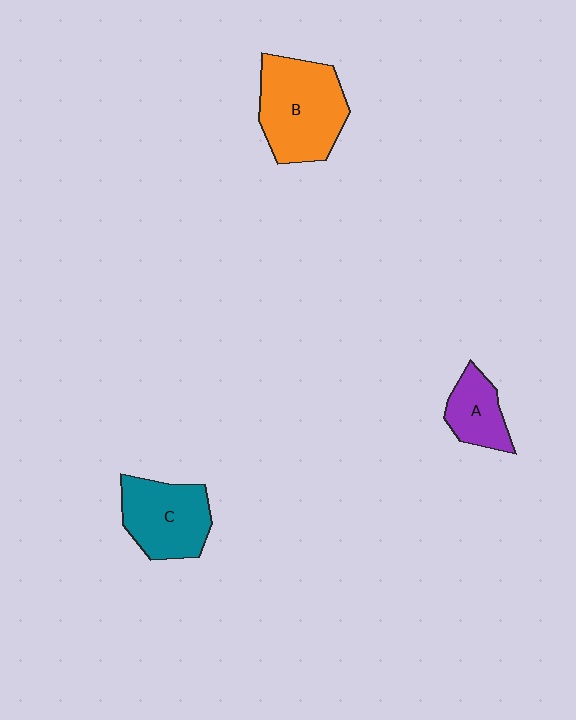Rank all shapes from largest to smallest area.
From largest to smallest: B (orange), C (teal), A (purple).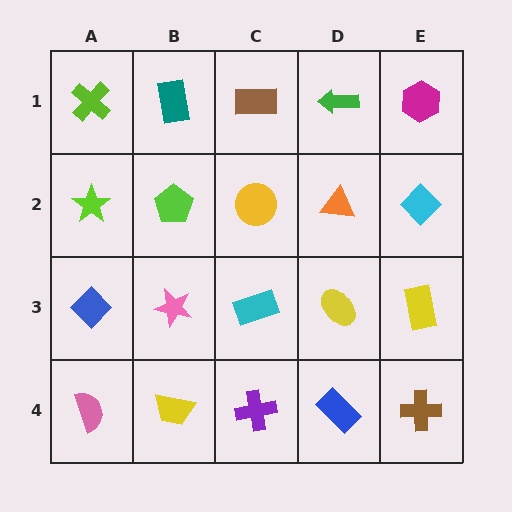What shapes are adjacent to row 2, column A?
A lime cross (row 1, column A), a blue diamond (row 3, column A), a lime pentagon (row 2, column B).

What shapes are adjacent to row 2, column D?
A green arrow (row 1, column D), a yellow ellipse (row 3, column D), a yellow circle (row 2, column C), a cyan diamond (row 2, column E).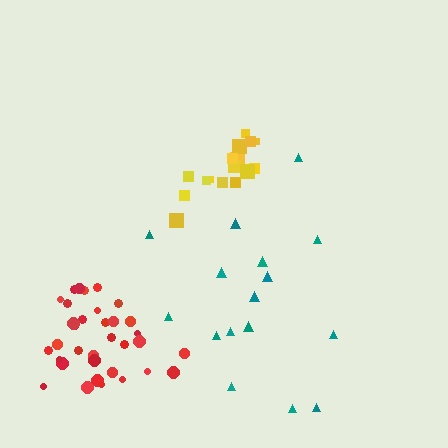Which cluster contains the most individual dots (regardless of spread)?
Red (34).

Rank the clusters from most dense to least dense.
red, yellow, teal.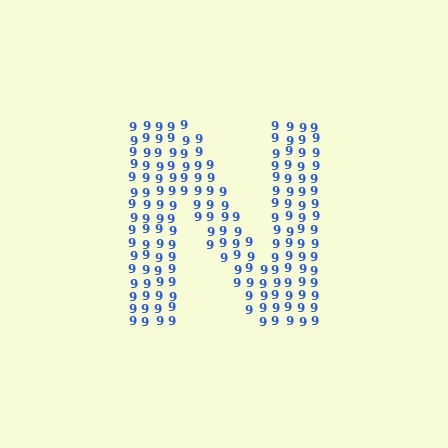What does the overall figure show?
The overall figure shows the letter N.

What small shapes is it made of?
It is made of small digit 9's.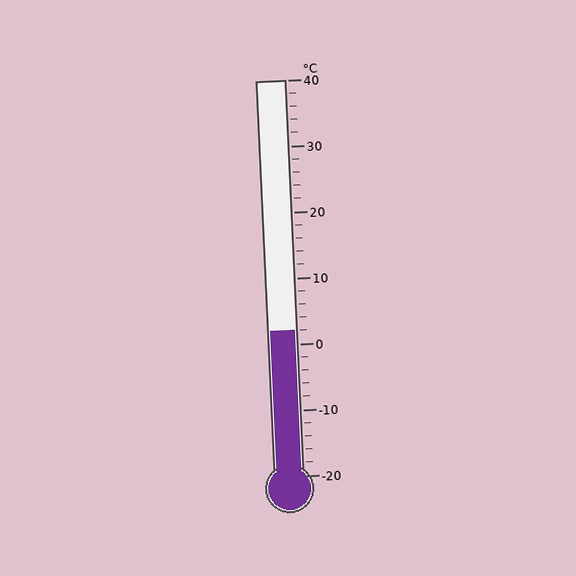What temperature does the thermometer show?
The thermometer shows approximately 2°C.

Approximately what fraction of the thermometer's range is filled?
The thermometer is filled to approximately 35% of its range.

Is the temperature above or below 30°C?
The temperature is below 30°C.